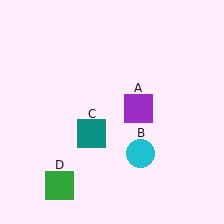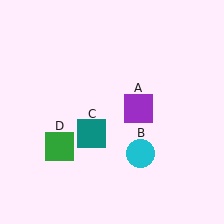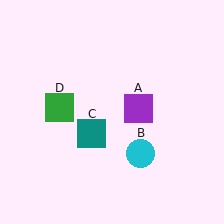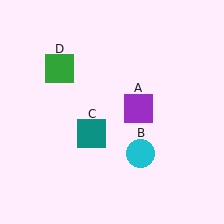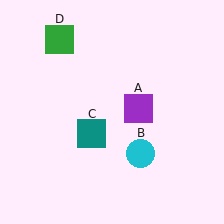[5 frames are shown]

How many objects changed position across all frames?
1 object changed position: green square (object D).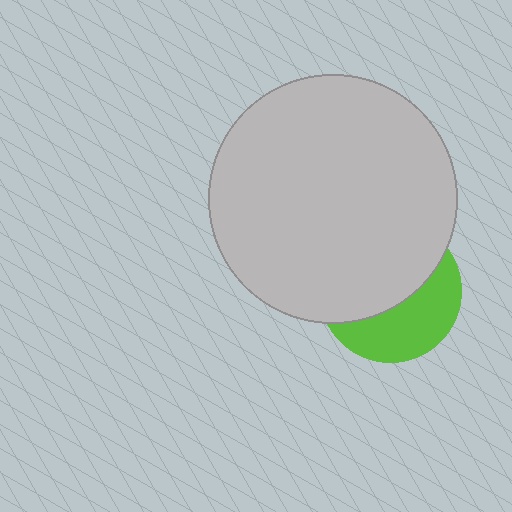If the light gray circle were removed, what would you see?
You would see the complete lime circle.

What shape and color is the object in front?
The object in front is a light gray circle.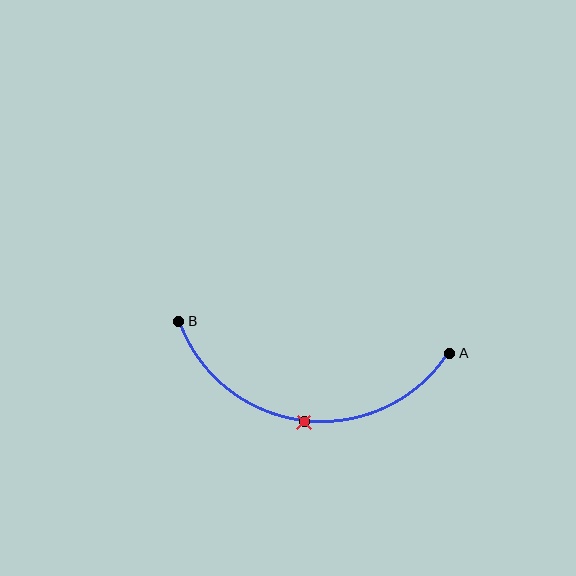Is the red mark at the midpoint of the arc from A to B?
Yes. The red mark lies on the arc at equal arc-length from both A and B — it is the arc midpoint.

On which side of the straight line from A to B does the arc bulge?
The arc bulges below the straight line connecting A and B.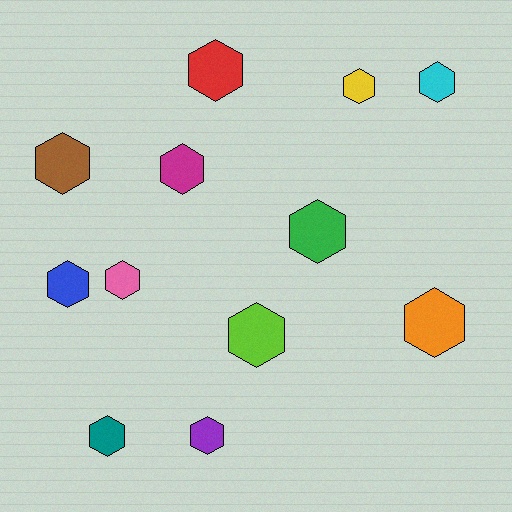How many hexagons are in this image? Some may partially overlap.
There are 12 hexagons.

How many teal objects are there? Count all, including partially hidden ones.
There is 1 teal object.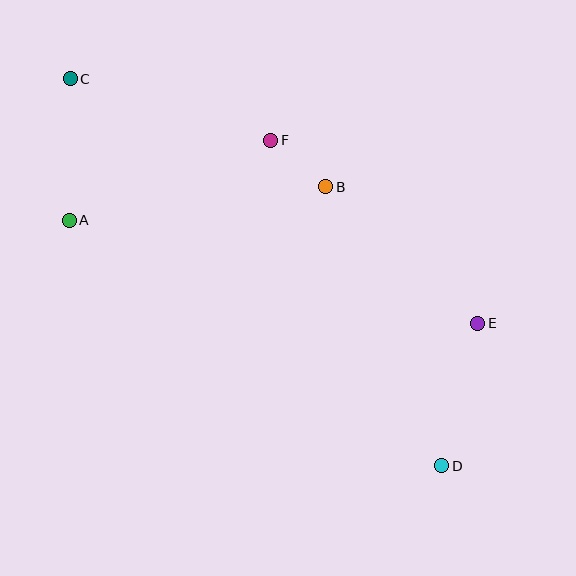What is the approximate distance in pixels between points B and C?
The distance between B and C is approximately 277 pixels.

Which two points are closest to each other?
Points B and F are closest to each other.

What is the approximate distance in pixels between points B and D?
The distance between B and D is approximately 302 pixels.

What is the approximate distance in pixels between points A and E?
The distance between A and E is approximately 421 pixels.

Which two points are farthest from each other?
Points C and D are farthest from each other.